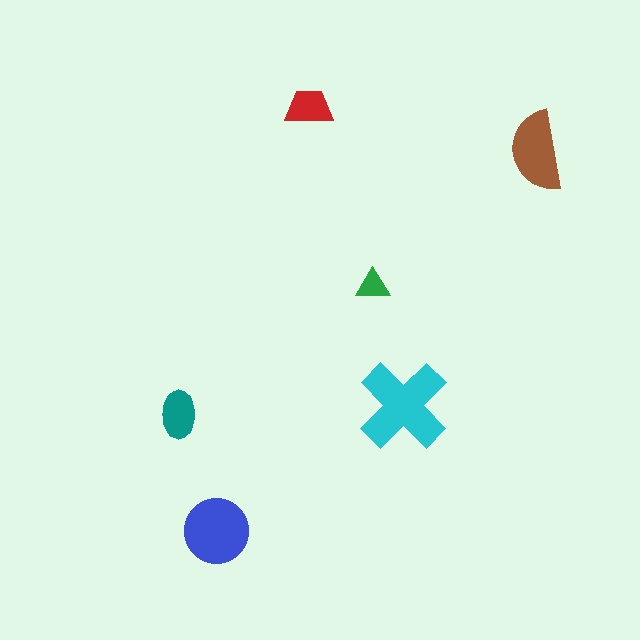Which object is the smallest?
The green triangle.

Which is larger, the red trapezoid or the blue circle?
The blue circle.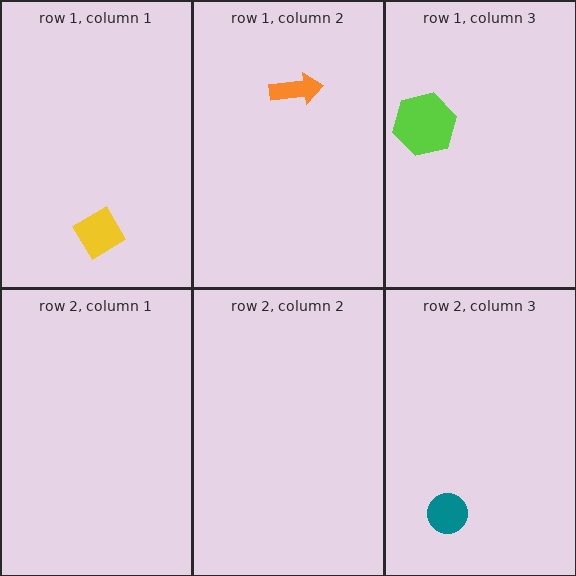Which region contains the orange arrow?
The row 1, column 2 region.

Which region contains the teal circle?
The row 2, column 3 region.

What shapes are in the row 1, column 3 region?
The lime hexagon.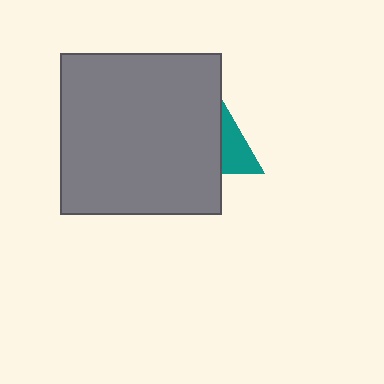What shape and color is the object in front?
The object in front is a gray square.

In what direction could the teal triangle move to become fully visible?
The teal triangle could move right. That would shift it out from behind the gray square entirely.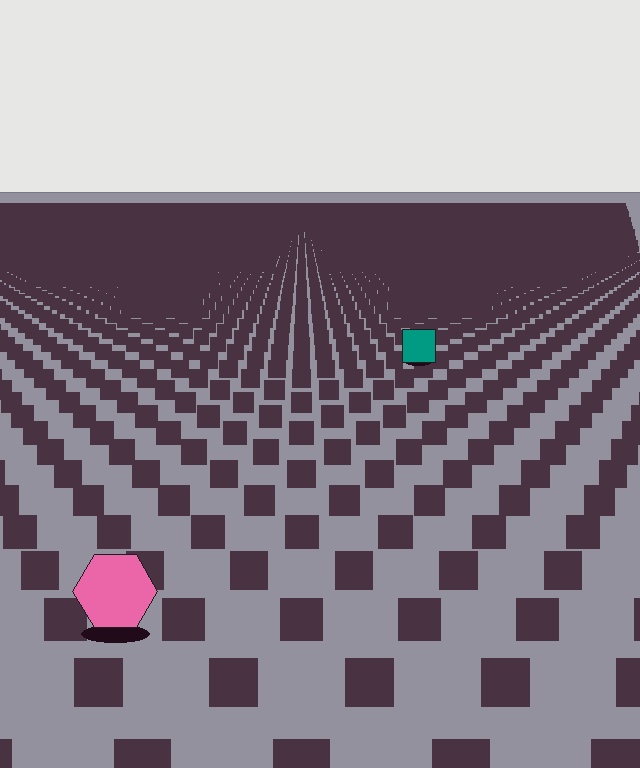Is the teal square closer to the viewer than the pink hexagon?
No. The pink hexagon is closer — you can tell from the texture gradient: the ground texture is coarser near it.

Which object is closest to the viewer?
The pink hexagon is closest. The texture marks near it are larger and more spread out.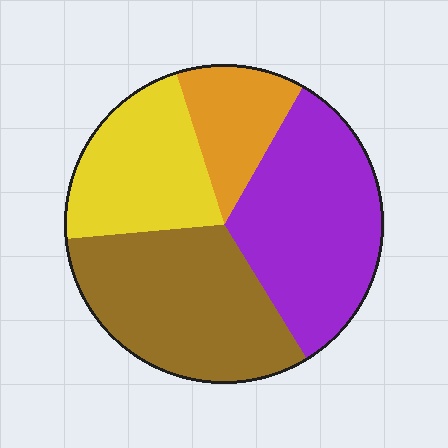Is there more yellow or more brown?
Brown.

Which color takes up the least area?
Orange, at roughly 15%.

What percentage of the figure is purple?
Purple takes up between a quarter and a half of the figure.